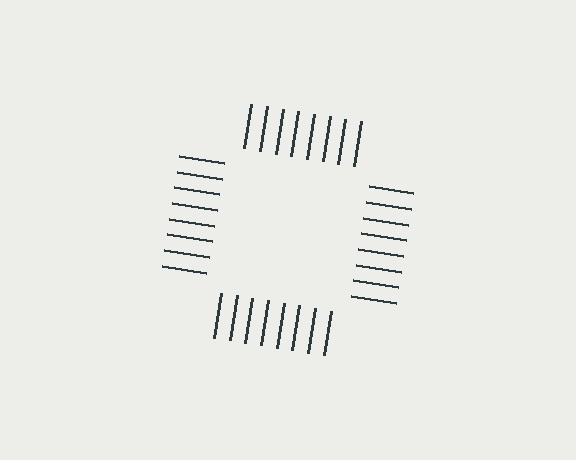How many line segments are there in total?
32 — 8 along each of the 4 edges.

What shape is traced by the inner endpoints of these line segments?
An illusory square — the line segments terminate on its edges but no continuous stroke is drawn.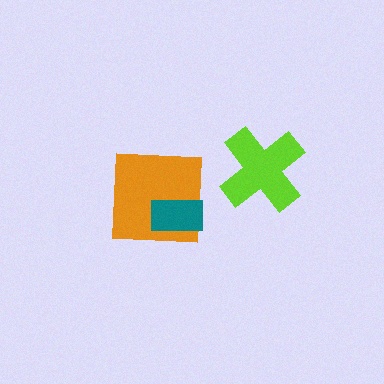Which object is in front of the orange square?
The teal rectangle is in front of the orange square.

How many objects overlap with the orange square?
1 object overlaps with the orange square.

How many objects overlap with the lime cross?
0 objects overlap with the lime cross.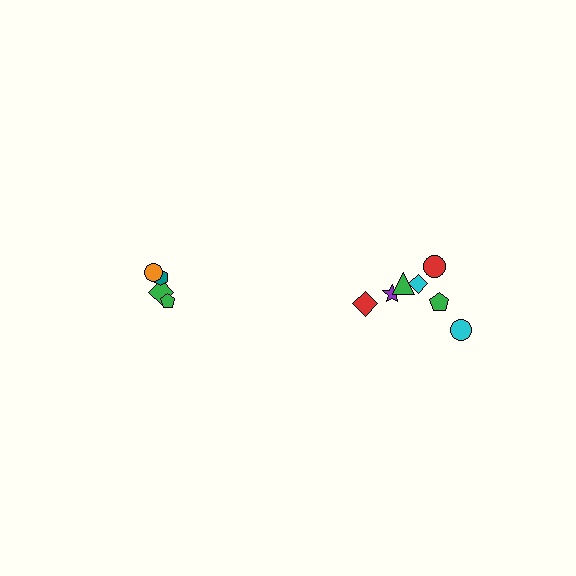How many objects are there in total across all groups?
There are 11 objects.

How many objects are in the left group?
There are 4 objects.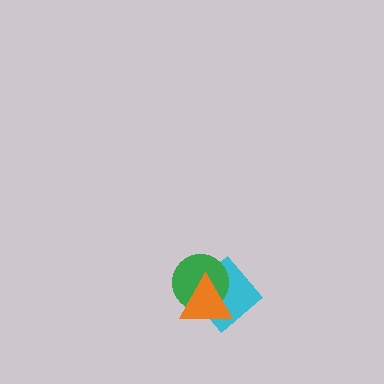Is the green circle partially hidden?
Yes, it is partially covered by another shape.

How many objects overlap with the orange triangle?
2 objects overlap with the orange triangle.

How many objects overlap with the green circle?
2 objects overlap with the green circle.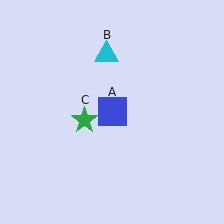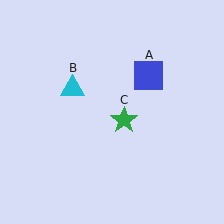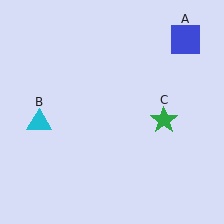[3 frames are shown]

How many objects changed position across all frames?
3 objects changed position: blue square (object A), cyan triangle (object B), green star (object C).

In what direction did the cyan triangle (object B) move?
The cyan triangle (object B) moved down and to the left.